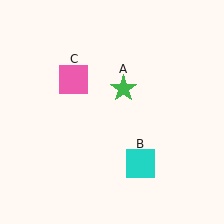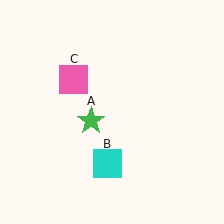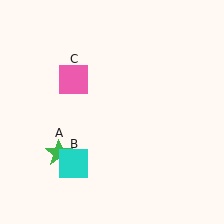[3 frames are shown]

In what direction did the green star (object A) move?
The green star (object A) moved down and to the left.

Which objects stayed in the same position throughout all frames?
Pink square (object C) remained stationary.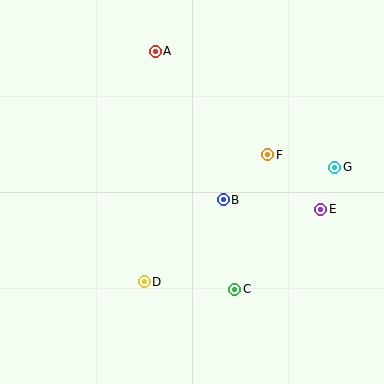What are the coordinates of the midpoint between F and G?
The midpoint between F and G is at (301, 161).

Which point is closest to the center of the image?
Point B at (223, 200) is closest to the center.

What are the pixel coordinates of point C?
Point C is at (235, 289).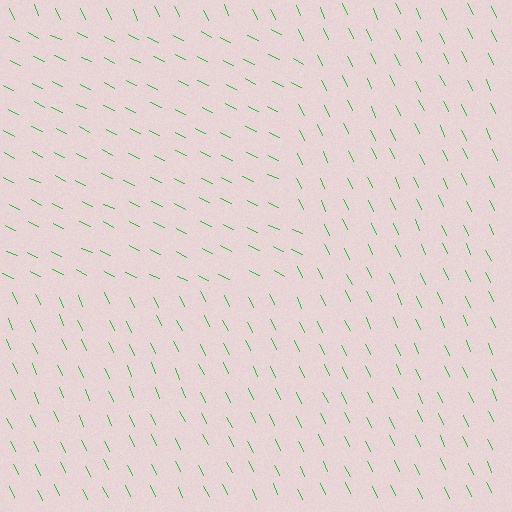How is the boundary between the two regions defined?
The boundary is defined purely by a change in line orientation (approximately 39 degrees difference). All lines are the same color and thickness.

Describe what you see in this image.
The image is filled with small green line segments. A rectangle region in the image has lines oriented differently from the surrounding lines, creating a visible texture boundary.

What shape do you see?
I see a rectangle.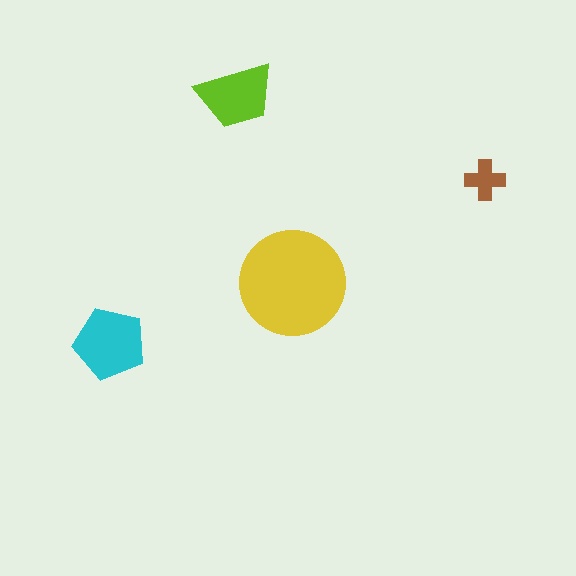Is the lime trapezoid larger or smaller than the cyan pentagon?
Smaller.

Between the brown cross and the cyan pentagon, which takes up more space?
The cyan pentagon.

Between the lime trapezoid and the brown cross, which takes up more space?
The lime trapezoid.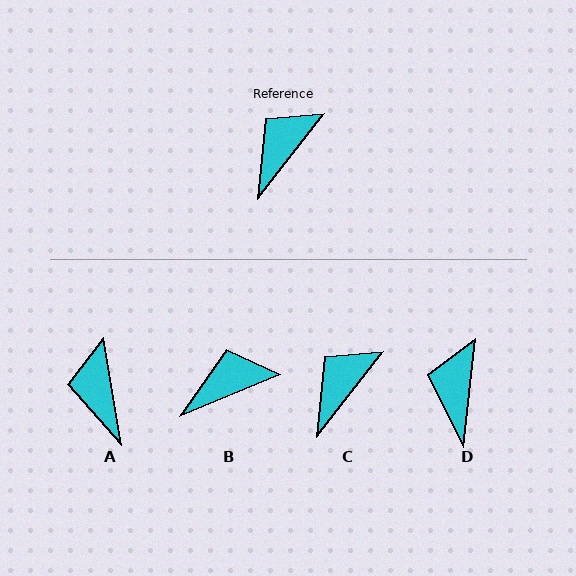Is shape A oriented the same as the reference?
No, it is off by about 47 degrees.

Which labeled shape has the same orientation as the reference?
C.